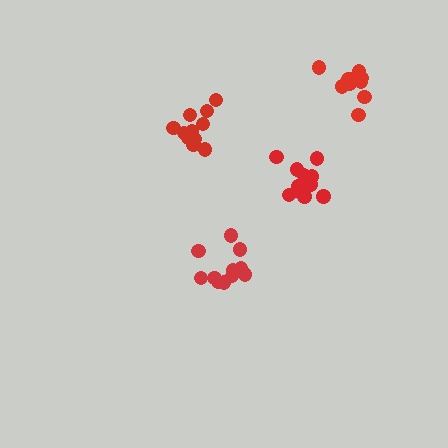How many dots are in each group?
Group 1: 11 dots, Group 2: 11 dots, Group 3: 10 dots, Group 4: 13 dots (45 total).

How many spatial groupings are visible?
There are 4 spatial groupings.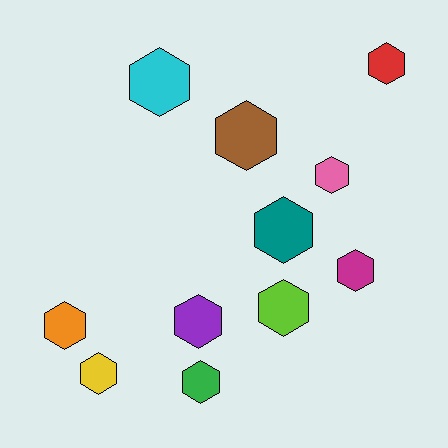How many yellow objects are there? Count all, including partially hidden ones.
There is 1 yellow object.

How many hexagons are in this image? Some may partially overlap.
There are 11 hexagons.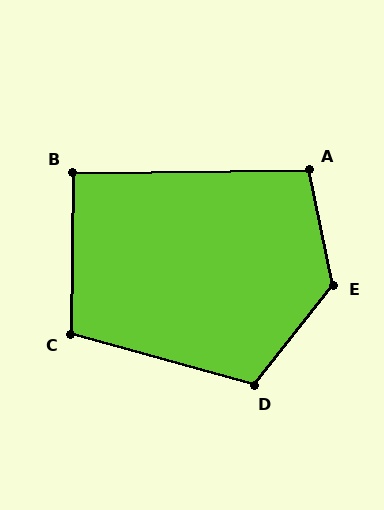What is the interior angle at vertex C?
Approximately 105 degrees (obtuse).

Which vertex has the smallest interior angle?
B, at approximately 92 degrees.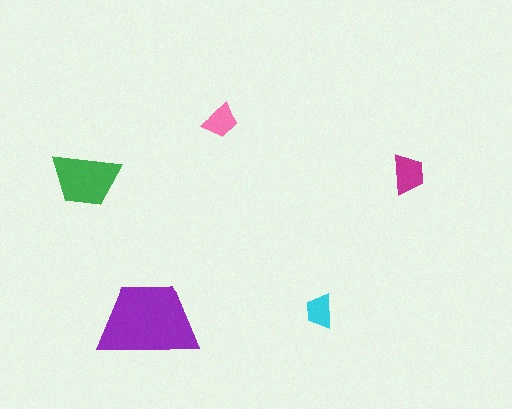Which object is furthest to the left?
The green trapezoid is leftmost.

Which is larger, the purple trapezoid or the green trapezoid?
The purple one.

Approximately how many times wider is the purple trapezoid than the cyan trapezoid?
About 3 times wider.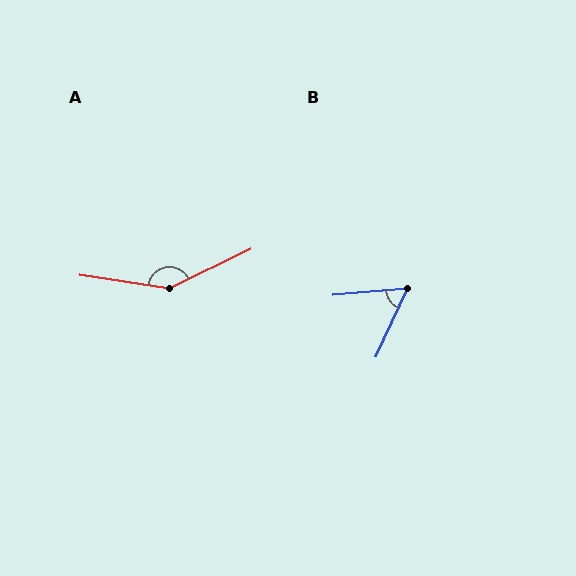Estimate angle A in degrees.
Approximately 145 degrees.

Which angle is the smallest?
B, at approximately 60 degrees.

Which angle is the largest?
A, at approximately 145 degrees.